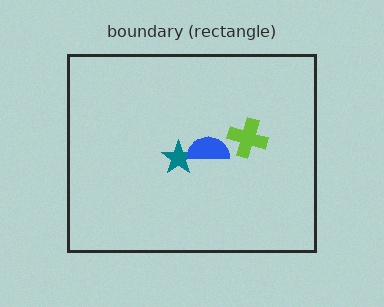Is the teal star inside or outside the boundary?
Inside.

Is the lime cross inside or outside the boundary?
Inside.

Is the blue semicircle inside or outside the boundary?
Inside.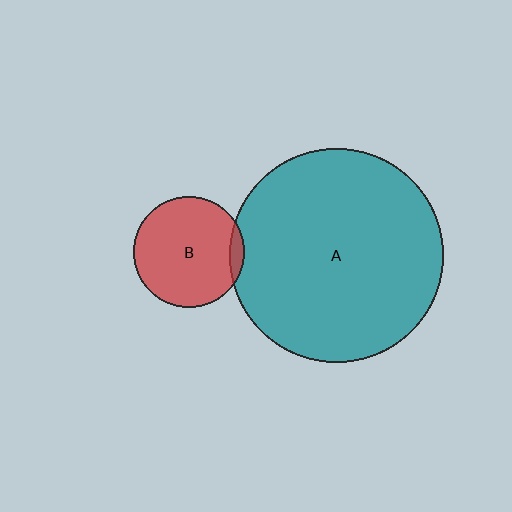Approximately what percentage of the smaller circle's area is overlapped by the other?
Approximately 5%.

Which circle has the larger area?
Circle A (teal).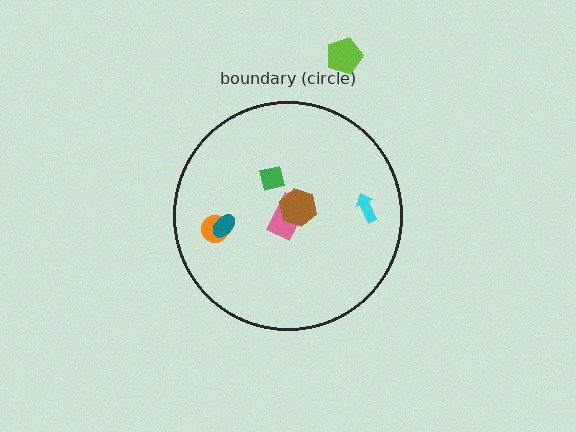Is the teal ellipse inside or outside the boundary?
Inside.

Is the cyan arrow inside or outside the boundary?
Inside.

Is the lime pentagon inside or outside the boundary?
Outside.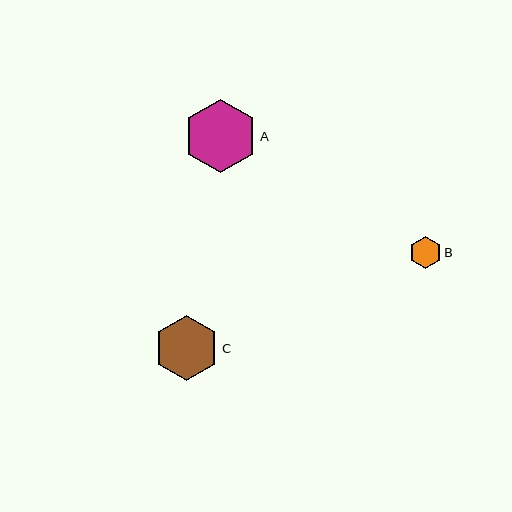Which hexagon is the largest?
Hexagon A is the largest with a size of approximately 73 pixels.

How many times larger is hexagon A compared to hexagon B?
Hexagon A is approximately 2.3 times the size of hexagon B.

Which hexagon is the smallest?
Hexagon B is the smallest with a size of approximately 32 pixels.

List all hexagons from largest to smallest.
From largest to smallest: A, C, B.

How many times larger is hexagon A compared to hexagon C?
Hexagon A is approximately 1.1 times the size of hexagon C.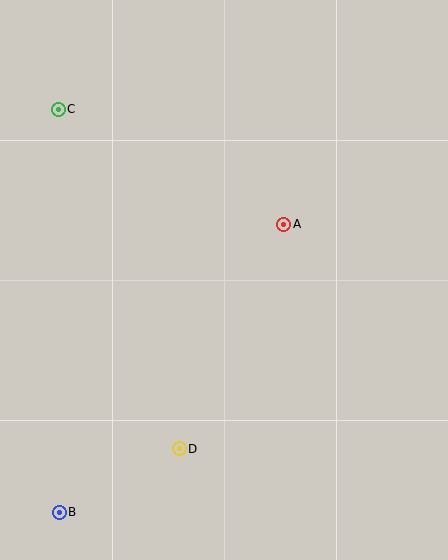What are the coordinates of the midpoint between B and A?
The midpoint between B and A is at (171, 368).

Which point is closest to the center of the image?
Point A at (284, 224) is closest to the center.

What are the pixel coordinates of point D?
Point D is at (179, 449).